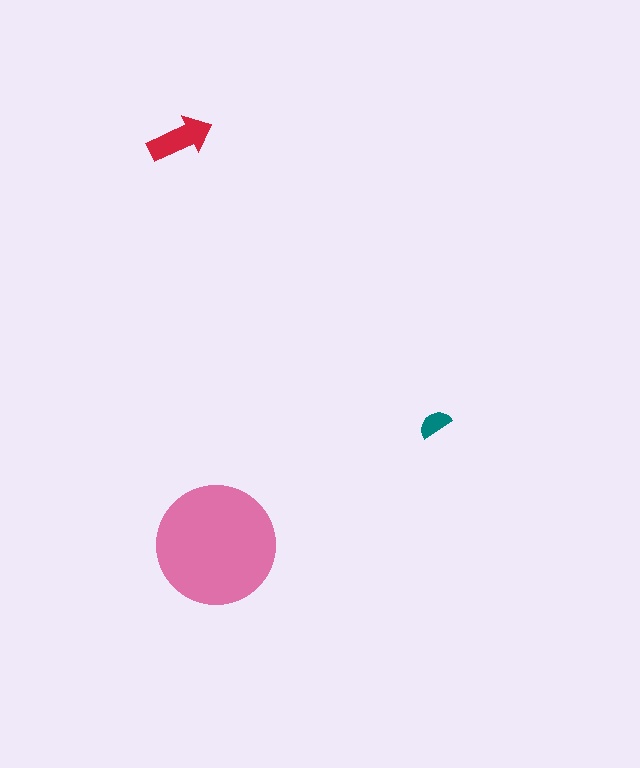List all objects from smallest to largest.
The teal semicircle, the red arrow, the pink circle.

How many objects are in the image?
There are 3 objects in the image.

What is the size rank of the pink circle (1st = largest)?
1st.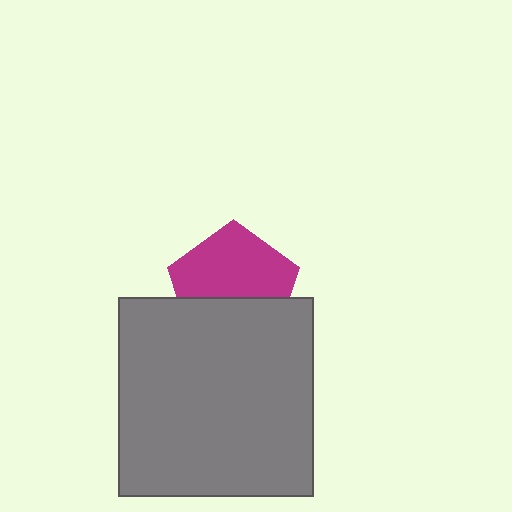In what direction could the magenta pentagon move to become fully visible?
The magenta pentagon could move up. That would shift it out from behind the gray rectangle entirely.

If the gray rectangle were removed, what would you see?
You would see the complete magenta pentagon.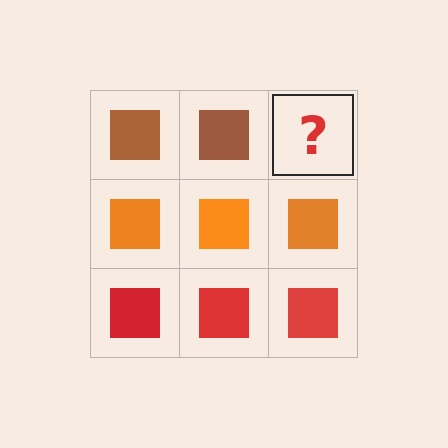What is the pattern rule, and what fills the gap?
The rule is that each row has a consistent color. The gap should be filled with a brown square.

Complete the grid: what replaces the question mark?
The question mark should be replaced with a brown square.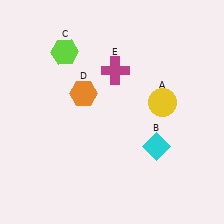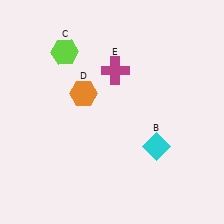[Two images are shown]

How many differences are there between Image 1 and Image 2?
There is 1 difference between the two images.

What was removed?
The yellow circle (A) was removed in Image 2.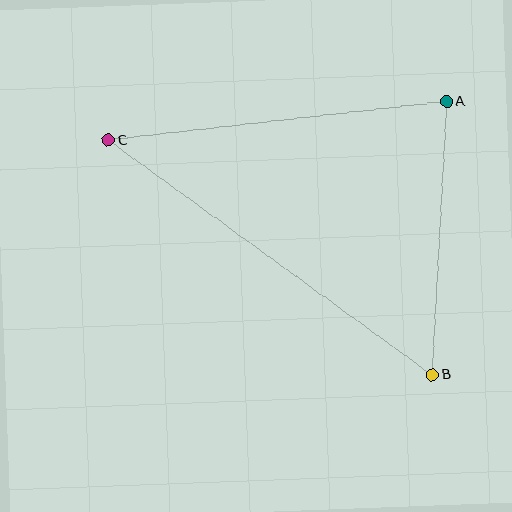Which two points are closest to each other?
Points A and B are closest to each other.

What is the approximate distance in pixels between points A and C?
The distance between A and C is approximately 341 pixels.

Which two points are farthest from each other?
Points B and C are farthest from each other.